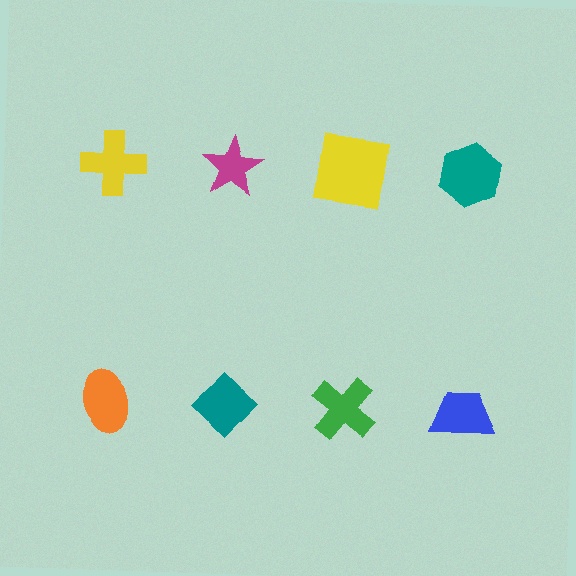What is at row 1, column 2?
A magenta star.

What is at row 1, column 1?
A yellow cross.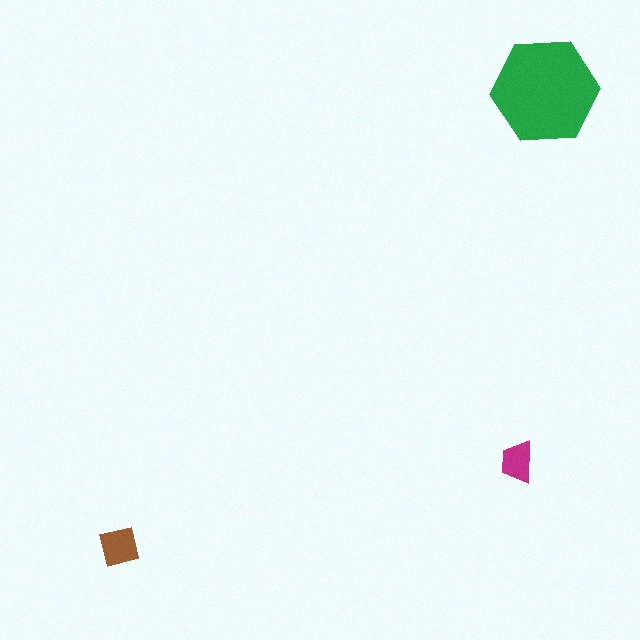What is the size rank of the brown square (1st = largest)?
2nd.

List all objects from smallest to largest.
The magenta trapezoid, the brown square, the green hexagon.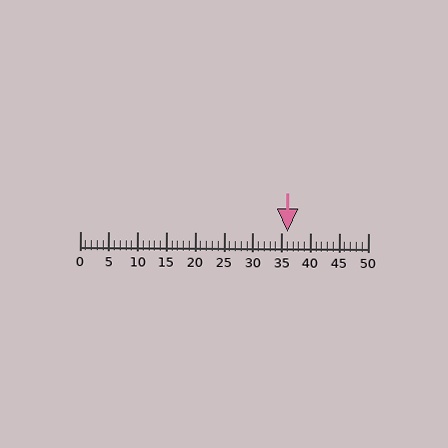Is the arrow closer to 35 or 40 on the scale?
The arrow is closer to 35.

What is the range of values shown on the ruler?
The ruler shows values from 0 to 50.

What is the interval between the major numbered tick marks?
The major tick marks are spaced 5 units apart.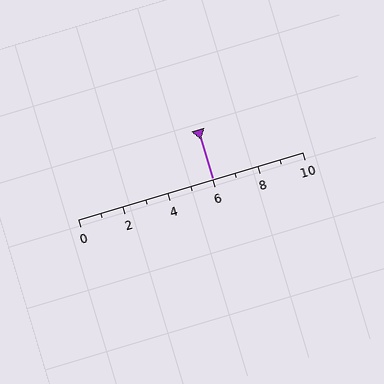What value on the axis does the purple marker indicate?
The marker indicates approximately 6.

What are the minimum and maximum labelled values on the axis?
The axis runs from 0 to 10.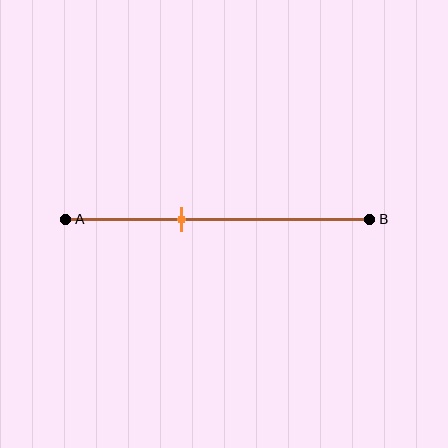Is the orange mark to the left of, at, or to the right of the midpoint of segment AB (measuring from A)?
The orange mark is to the left of the midpoint of segment AB.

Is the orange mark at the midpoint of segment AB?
No, the mark is at about 40% from A, not at the 50% midpoint.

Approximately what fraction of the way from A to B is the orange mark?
The orange mark is approximately 40% of the way from A to B.